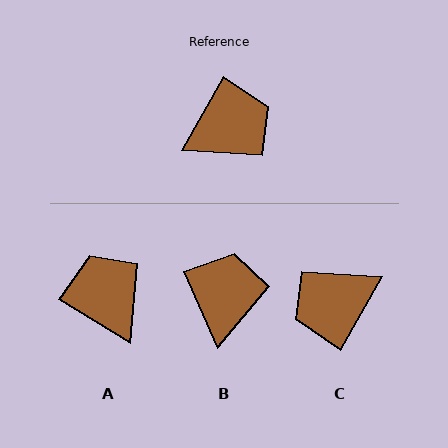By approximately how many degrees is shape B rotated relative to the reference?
Approximately 53 degrees counter-clockwise.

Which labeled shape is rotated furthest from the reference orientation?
C, about 180 degrees away.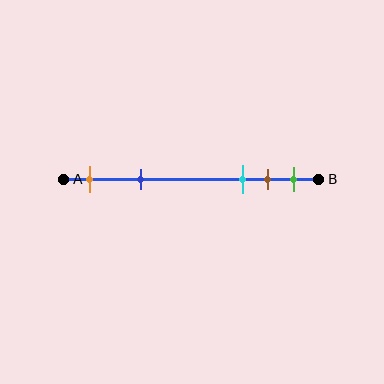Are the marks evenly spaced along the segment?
No, the marks are not evenly spaced.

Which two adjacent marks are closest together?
The brown and green marks are the closest adjacent pair.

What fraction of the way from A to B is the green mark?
The green mark is approximately 90% (0.9) of the way from A to B.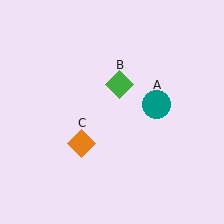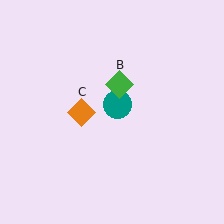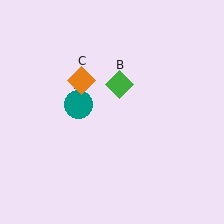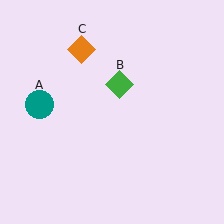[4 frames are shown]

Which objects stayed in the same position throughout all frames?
Green diamond (object B) remained stationary.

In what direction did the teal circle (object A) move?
The teal circle (object A) moved left.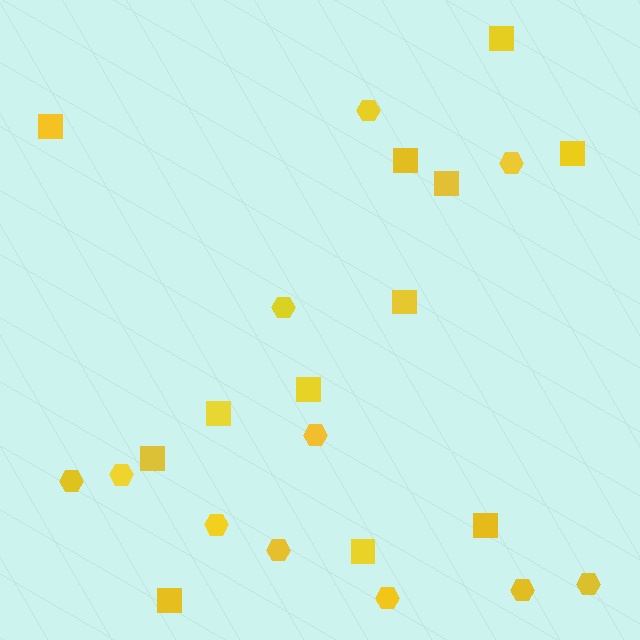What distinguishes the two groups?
There are 2 groups: one group of squares (12) and one group of hexagons (11).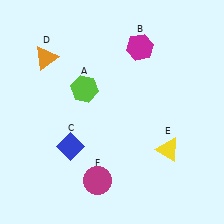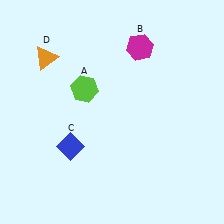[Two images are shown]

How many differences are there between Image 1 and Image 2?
There are 2 differences between the two images.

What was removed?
The yellow triangle (E), the magenta circle (F) were removed in Image 2.